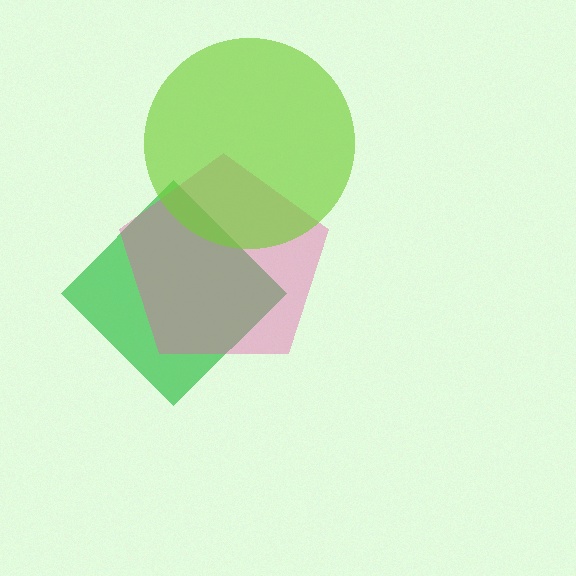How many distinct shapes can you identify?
There are 3 distinct shapes: a green diamond, a pink pentagon, a lime circle.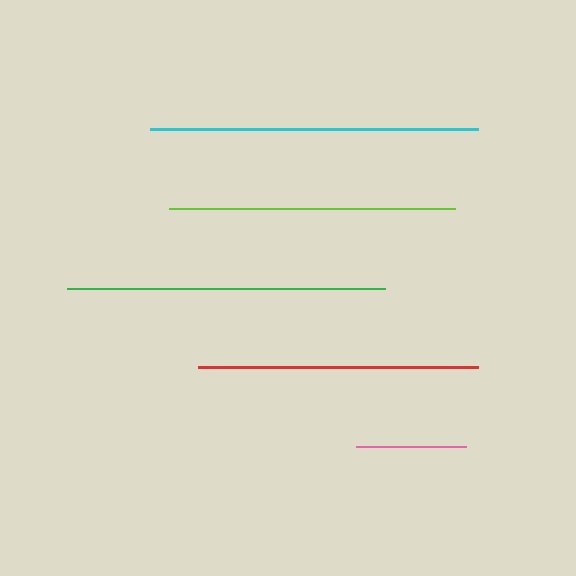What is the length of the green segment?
The green segment is approximately 319 pixels long.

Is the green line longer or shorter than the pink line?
The green line is longer than the pink line.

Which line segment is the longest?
The cyan line is the longest at approximately 327 pixels.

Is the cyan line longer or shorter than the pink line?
The cyan line is longer than the pink line.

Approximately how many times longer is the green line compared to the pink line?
The green line is approximately 2.9 times the length of the pink line.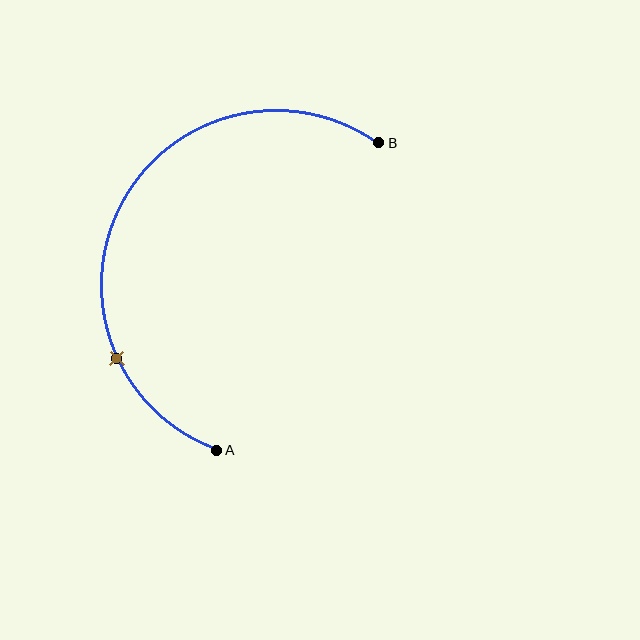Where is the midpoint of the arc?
The arc midpoint is the point on the curve farthest from the straight line joining A and B. It sits to the left of that line.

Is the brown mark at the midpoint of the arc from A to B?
No. The brown mark lies on the arc but is closer to endpoint A. The arc midpoint would be at the point on the curve equidistant along the arc from both A and B.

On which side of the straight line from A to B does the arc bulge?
The arc bulges to the left of the straight line connecting A and B.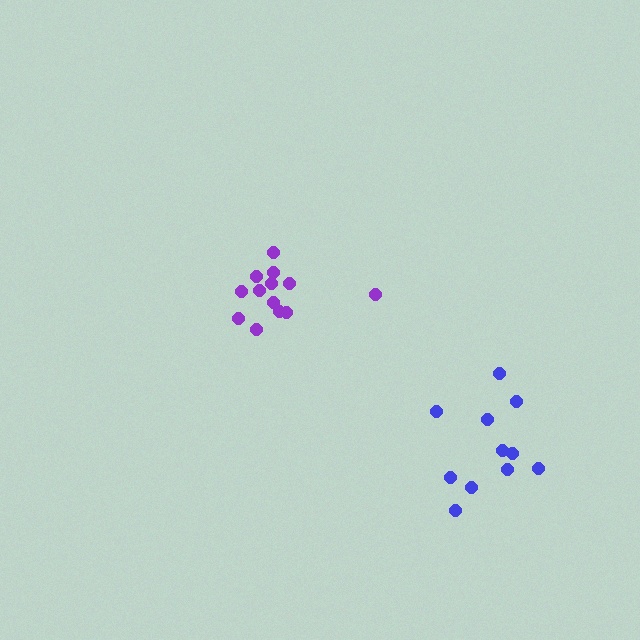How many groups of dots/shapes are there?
There are 2 groups.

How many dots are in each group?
Group 1: 11 dots, Group 2: 13 dots (24 total).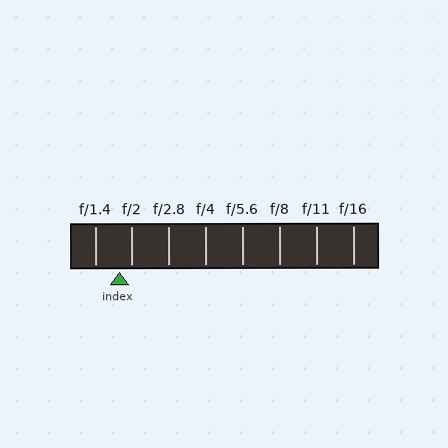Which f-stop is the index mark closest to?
The index mark is closest to f/2.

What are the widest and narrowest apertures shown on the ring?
The widest aperture shown is f/1.4 and the narrowest is f/16.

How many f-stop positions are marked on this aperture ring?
There are 8 f-stop positions marked.